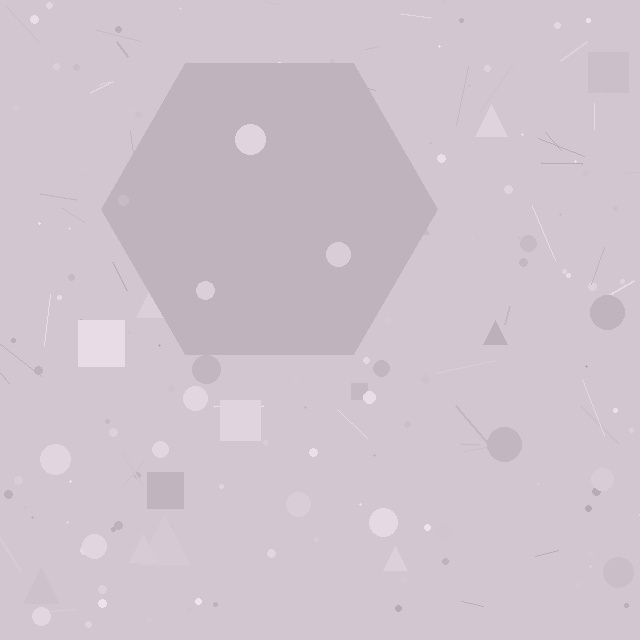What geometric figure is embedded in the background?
A hexagon is embedded in the background.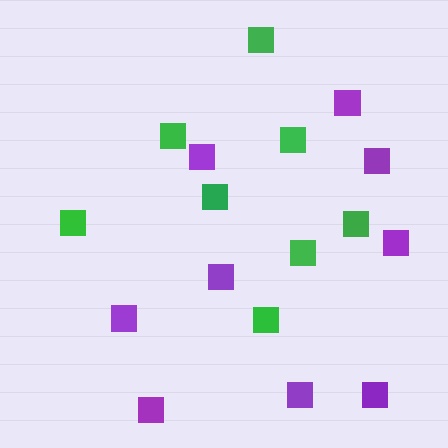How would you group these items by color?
There are 2 groups: one group of purple squares (9) and one group of green squares (8).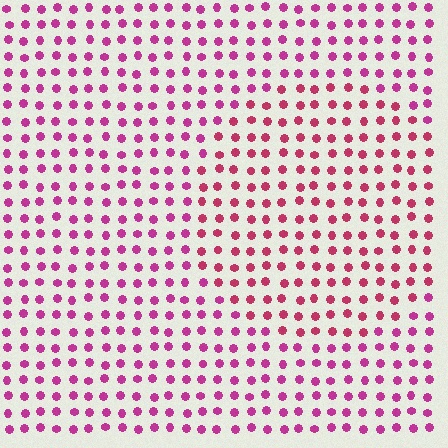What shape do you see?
I see a circle.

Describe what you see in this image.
The image is filled with small magenta elements in a uniform arrangement. A circle-shaped region is visible where the elements are tinted to a slightly different hue, forming a subtle color boundary.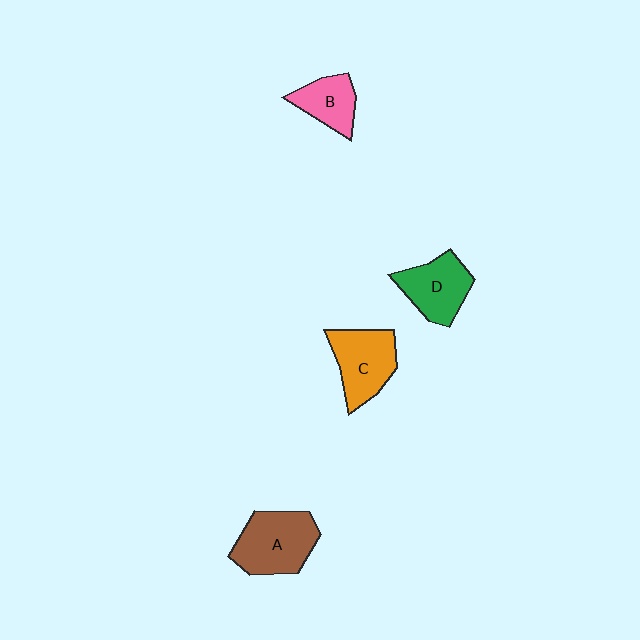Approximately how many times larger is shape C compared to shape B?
Approximately 1.5 times.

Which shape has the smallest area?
Shape B (pink).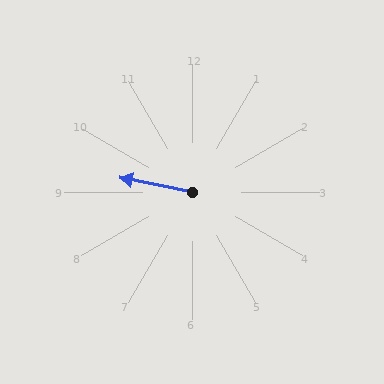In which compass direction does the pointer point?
West.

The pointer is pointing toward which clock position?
Roughly 9 o'clock.